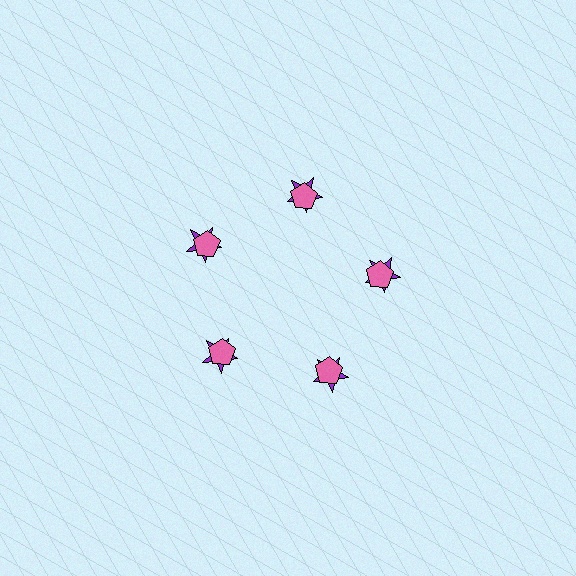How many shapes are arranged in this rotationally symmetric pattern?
There are 10 shapes, arranged in 5 groups of 2.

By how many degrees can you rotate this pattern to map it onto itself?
The pattern maps onto itself every 72 degrees of rotation.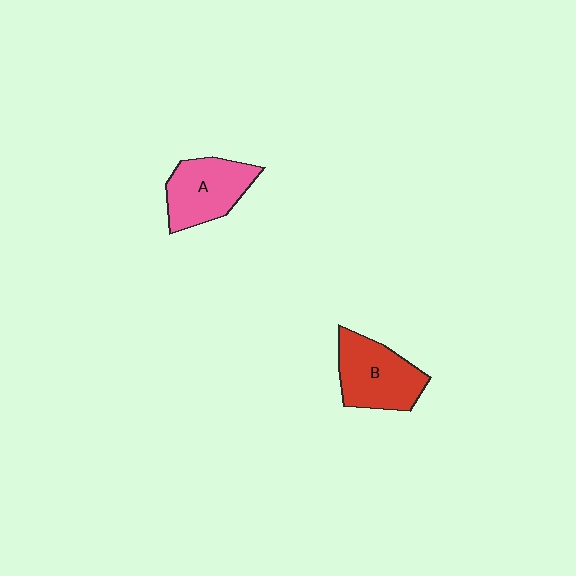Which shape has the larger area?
Shape B (red).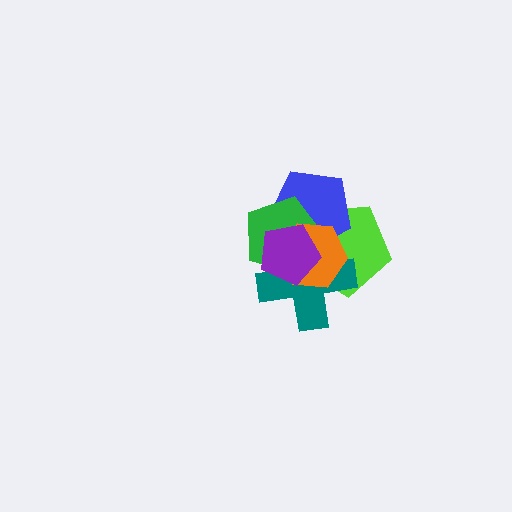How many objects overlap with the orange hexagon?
5 objects overlap with the orange hexagon.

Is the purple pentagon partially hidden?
No, no other shape covers it.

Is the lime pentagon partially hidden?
Yes, it is partially covered by another shape.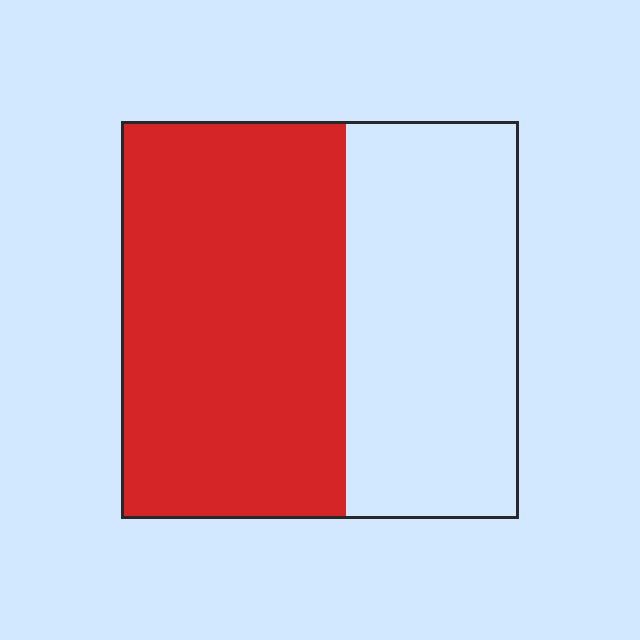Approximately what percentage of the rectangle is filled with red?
Approximately 55%.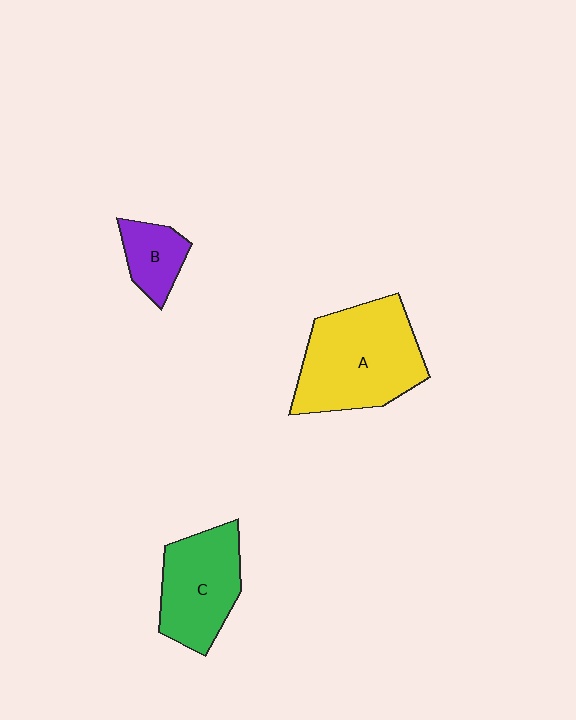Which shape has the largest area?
Shape A (yellow).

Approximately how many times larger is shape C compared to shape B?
Approximately 2.0 times.